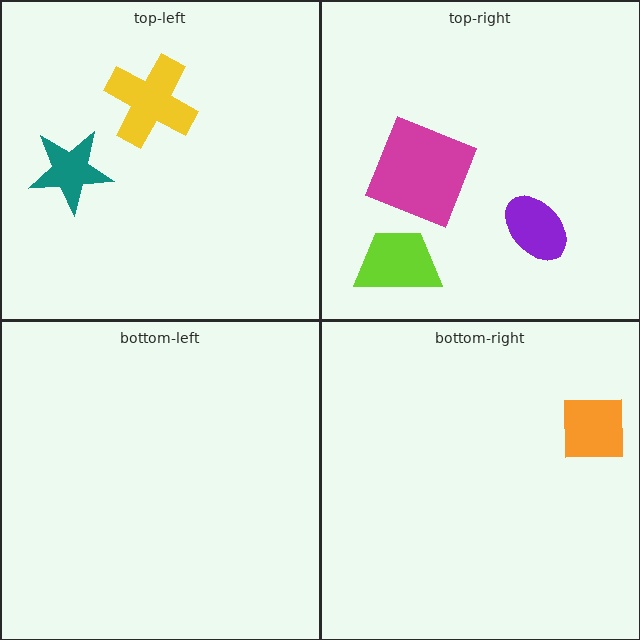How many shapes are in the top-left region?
2.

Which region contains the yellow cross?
The top-left region.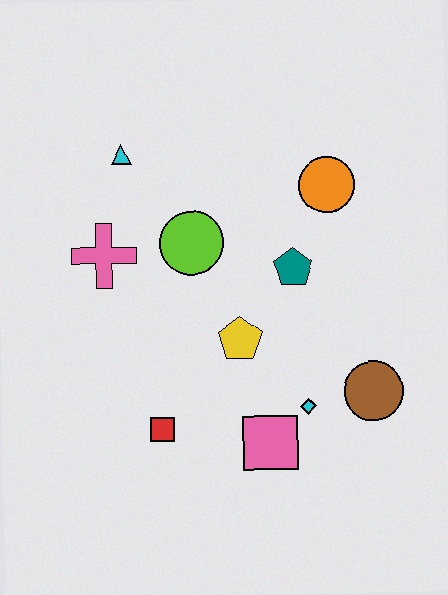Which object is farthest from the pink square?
The cyan triangle is farthest from the pink square.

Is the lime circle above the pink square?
Yes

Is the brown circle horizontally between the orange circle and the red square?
No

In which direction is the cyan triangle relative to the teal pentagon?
The cyan triangle is to the left of the teal pentagon.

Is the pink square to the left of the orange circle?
Yes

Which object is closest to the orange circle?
The teal pentagon is closest to the orange circle.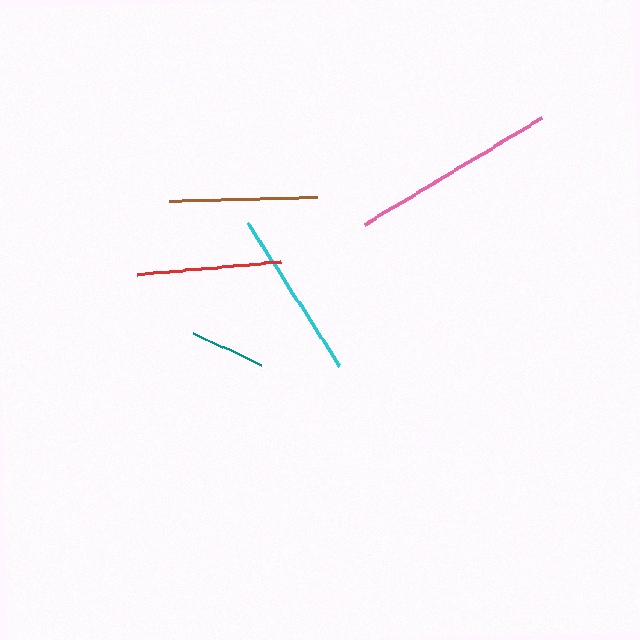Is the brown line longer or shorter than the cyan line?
The cyan line is longer than the brown line.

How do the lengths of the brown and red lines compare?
The brown and red lines are approximately the same length.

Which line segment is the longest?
The pink line is the longest at approximately 207 pixels.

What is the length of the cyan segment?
The cyan segment is approximately 170 pixels long.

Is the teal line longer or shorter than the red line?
The red line is longer than the teal line.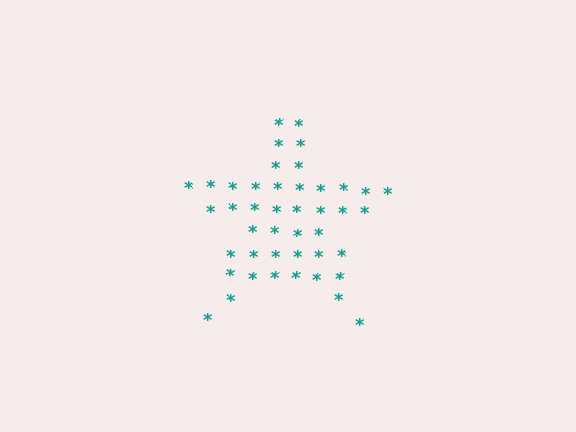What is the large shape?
The large shape is a star.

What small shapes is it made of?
It is made of small asterisks.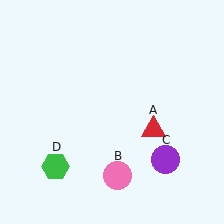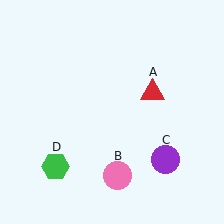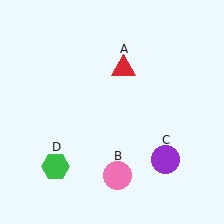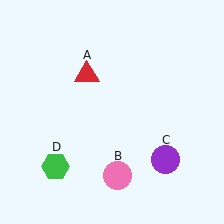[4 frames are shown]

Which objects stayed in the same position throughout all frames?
Pink circle (object B) and purple circle (object C) and green hexagon (object D) remained stationary.